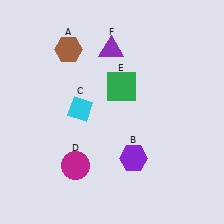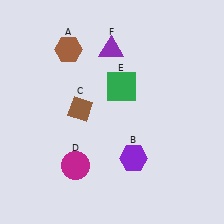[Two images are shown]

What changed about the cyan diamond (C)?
In Image 1, C is cyan. In Image 2, it changed to brown.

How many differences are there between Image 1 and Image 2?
There is 1 difference between the two images.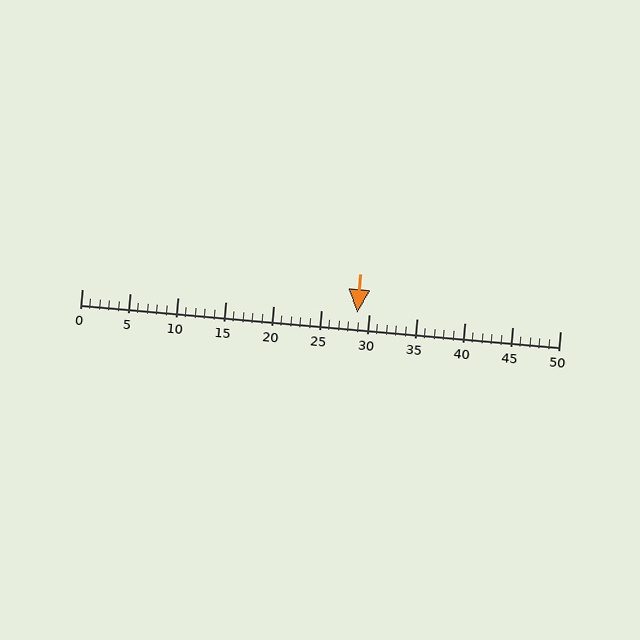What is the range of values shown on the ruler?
The ruler shows values from 0 to 50.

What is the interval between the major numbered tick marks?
The major tick marks are spaced 5 units apart.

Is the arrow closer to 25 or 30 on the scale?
The arrow is closer to 30.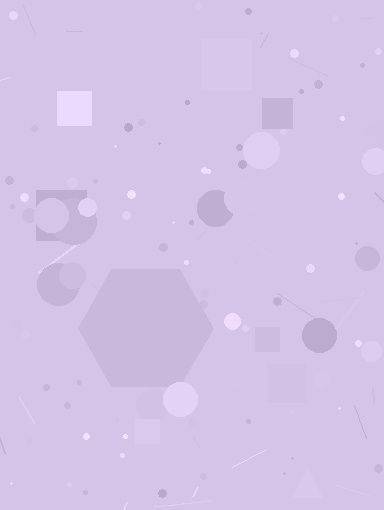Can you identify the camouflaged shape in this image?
The camouflaged shape is a hexagon.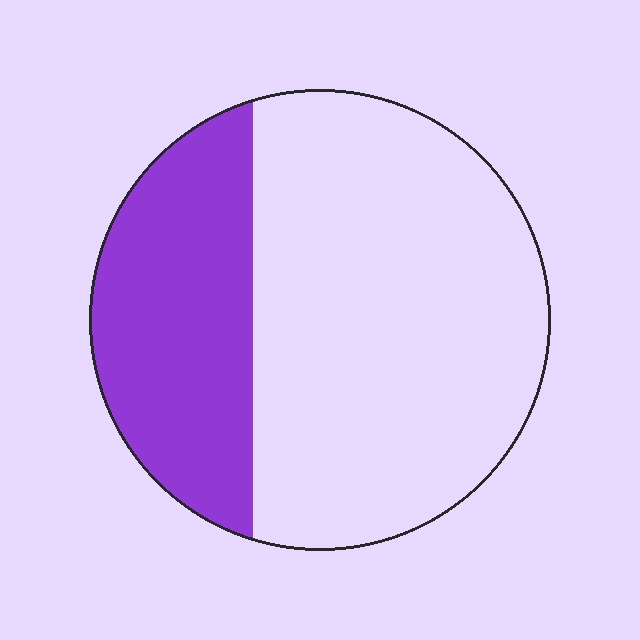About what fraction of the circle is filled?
About one third (1/3).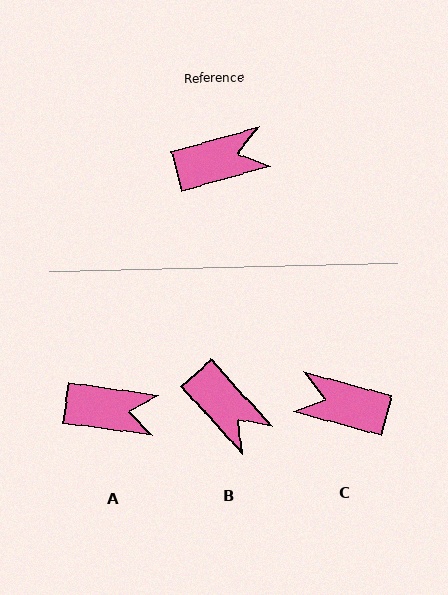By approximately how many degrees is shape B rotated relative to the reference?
Approximately 64 degrees clockwise.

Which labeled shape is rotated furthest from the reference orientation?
C, about 149 degrees away.